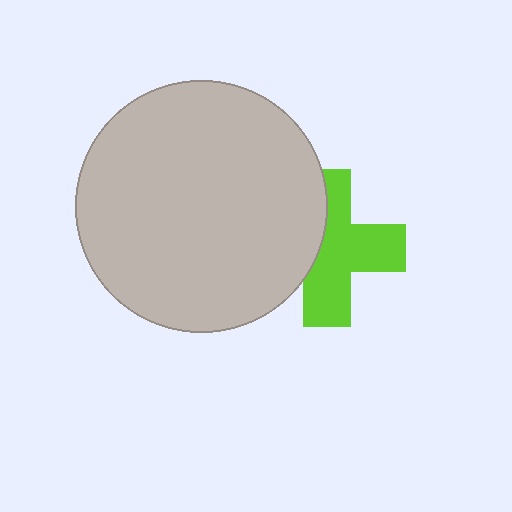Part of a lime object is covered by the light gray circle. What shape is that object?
It is a cross.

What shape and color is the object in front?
The object in front is a light gray circle.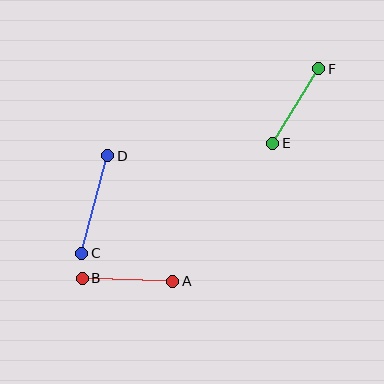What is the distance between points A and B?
The distance is approximately 91 pixels.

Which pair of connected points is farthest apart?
Points C and D are farthest apart.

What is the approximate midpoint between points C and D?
The midpoint is at approximately (95, 204) pixels.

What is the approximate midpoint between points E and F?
The midpoint is at approximately (296, 106) pixels.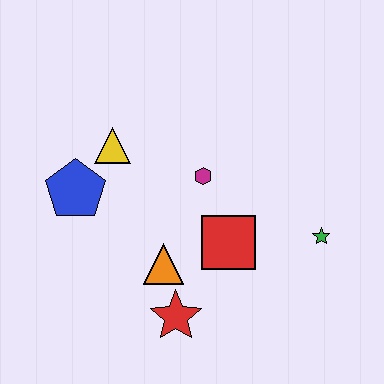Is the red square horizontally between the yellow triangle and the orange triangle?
No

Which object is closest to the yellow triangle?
The blue pentagon is closest to the yellow triangle.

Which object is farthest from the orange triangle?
The green star is farthest from the orange triangle.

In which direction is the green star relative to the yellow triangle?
The green star is to the right of the yellow triangle.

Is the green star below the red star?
No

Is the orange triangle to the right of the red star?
No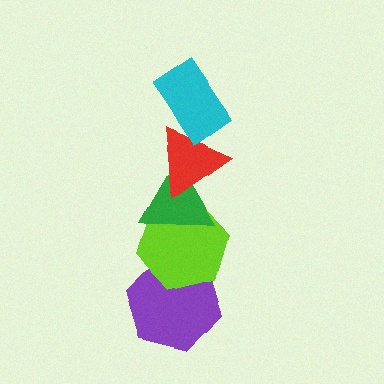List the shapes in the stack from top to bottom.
From top to bottom: the cyan rectangle, the red triangle, the green triangle, the lime hexagon, the purple hexagon.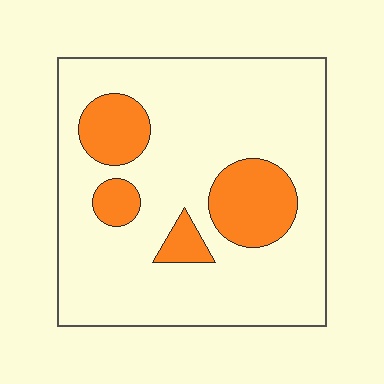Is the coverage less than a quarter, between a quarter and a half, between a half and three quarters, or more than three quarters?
Less than a quarter.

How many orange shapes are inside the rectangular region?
4.